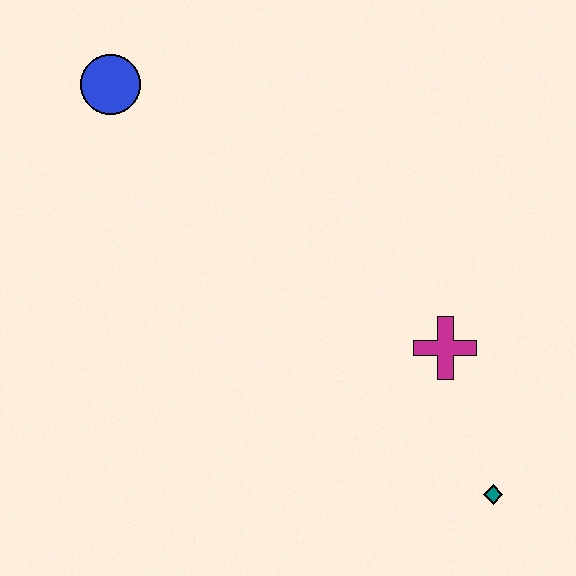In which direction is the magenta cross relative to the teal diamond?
The magenta cross is above the teal diamond.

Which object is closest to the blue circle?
The magenta cross is closest to the blue circle.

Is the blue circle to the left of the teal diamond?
Yes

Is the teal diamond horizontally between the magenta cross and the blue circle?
No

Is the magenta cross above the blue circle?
No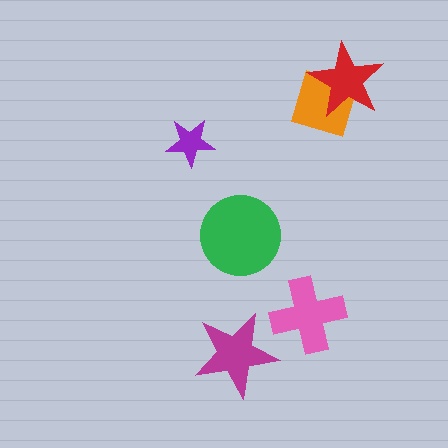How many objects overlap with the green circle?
0 objects overlap with the green circle.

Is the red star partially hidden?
No, no other shape covers it.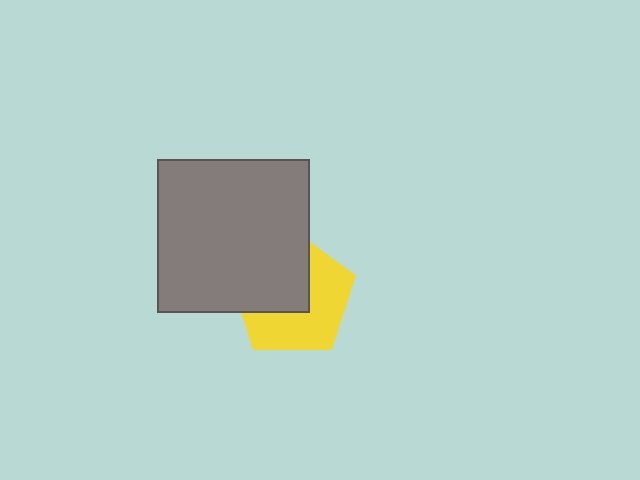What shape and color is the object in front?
The object in front is a gray square.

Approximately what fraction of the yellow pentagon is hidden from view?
Roughly 47% of the yellow pentagon is hidden behind the gray square.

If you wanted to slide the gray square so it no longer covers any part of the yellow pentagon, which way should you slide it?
Slide it toward the upper-left — that is the most direct way to separate the two shapes.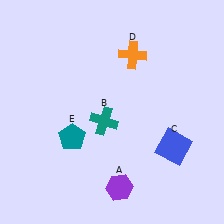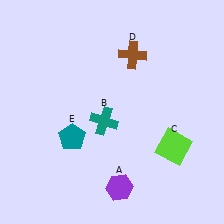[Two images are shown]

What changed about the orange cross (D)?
In Image 1, D is orange. In Image 2, it changed to brown.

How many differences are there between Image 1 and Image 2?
There are 2 differences between the two images.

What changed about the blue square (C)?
In Image 1, C is blue. In Image 2, it changed to lime.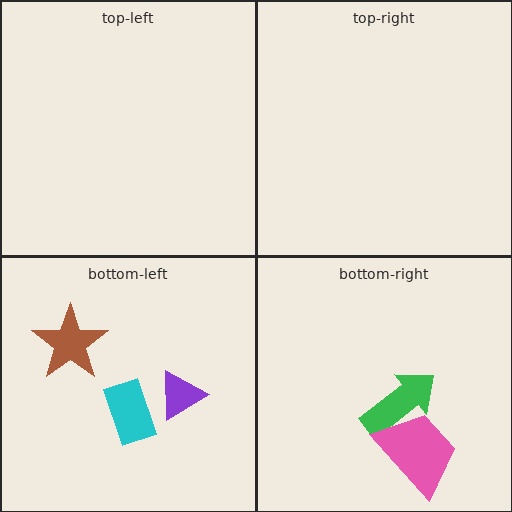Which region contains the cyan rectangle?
The bottom-left region.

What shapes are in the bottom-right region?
The green arrow, the pink trapezoid.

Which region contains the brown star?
The bottom-left region.